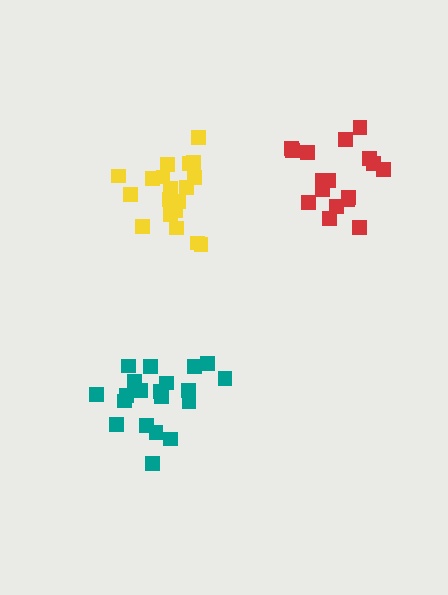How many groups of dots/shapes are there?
There are 3 groups.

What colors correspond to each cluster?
The clusters are colored: teal, yellow, red.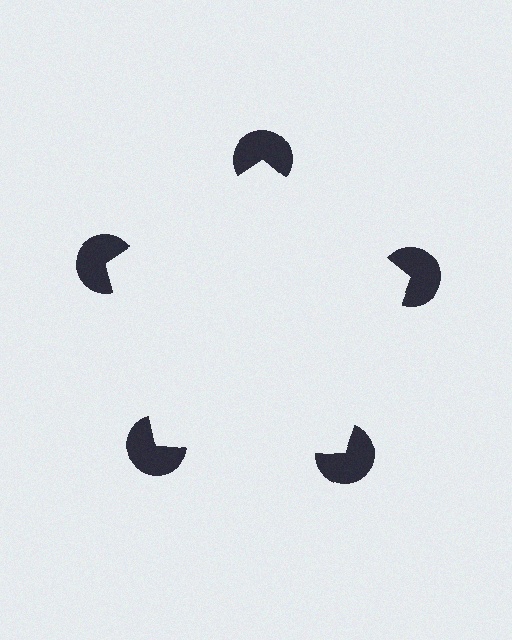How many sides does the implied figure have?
5 sides.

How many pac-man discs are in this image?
There are 5 — one at each vertex of the illusory pentagon.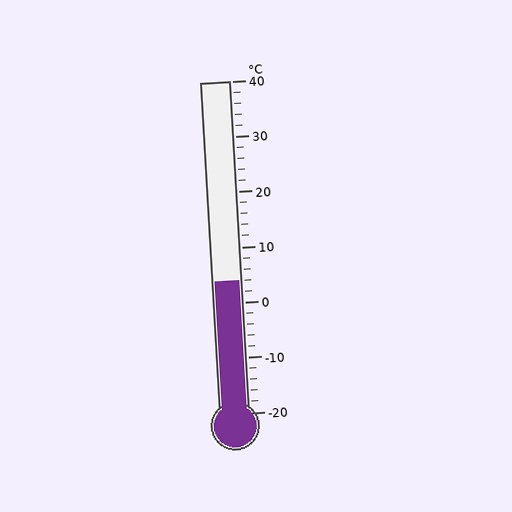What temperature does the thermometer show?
The thermometer shows approximately 4°C.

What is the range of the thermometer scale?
The thermometer scale ranges from -20°C to 40°C.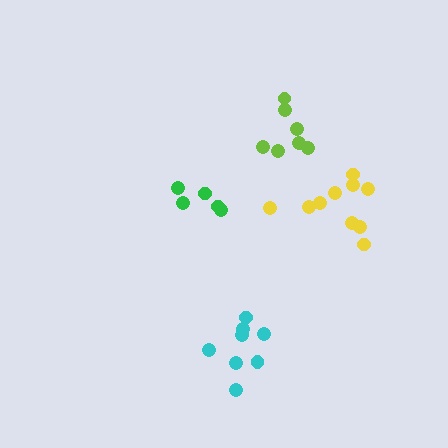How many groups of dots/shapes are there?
There are 4 groups.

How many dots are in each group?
Group 1: 5 dots, Group 2: 8 dots, Group 3: 10 dots, Group 4: 7 dots (30 total).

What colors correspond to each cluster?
The clusters are colored: green, cyan, yellow, lime.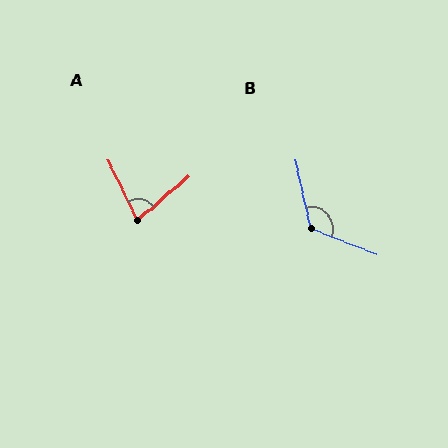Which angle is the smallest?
A, at approximately 76 degrees.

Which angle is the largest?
B, at approximately 123 degrees.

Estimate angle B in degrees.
Approximately 123 degrees.